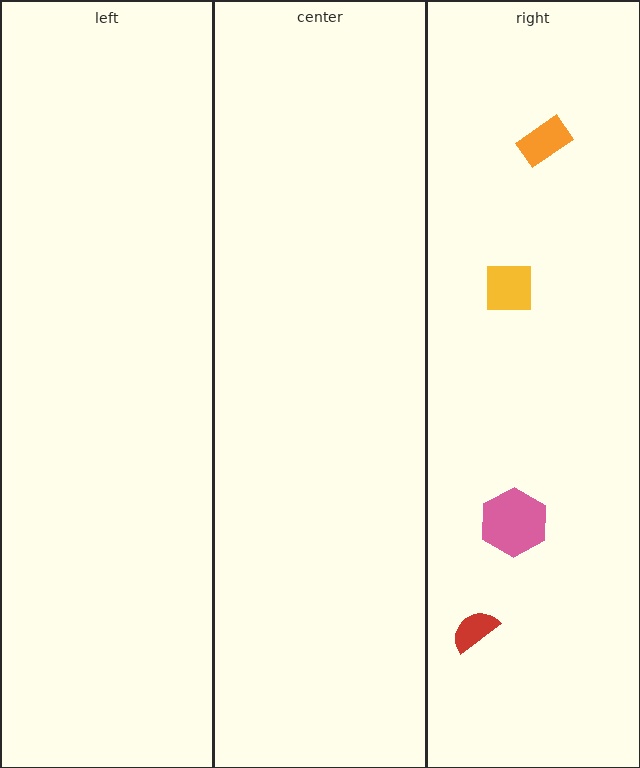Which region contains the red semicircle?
The right region.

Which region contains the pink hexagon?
The right region.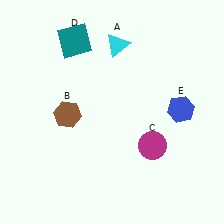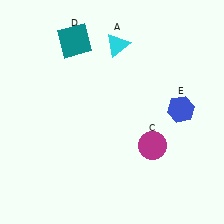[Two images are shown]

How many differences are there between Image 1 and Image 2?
There is 1 difference between the two images.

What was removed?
The brown hexagon (B) was removed in Image 2.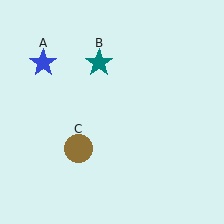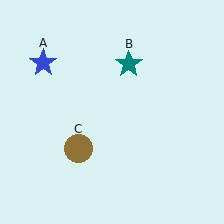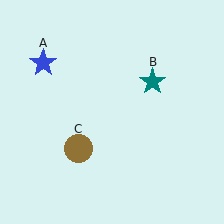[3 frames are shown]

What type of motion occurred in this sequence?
The teal star (object B) rotated clockwise around the center of the scene.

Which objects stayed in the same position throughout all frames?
Blue star (object A) and brown circle (object C) remained stationary.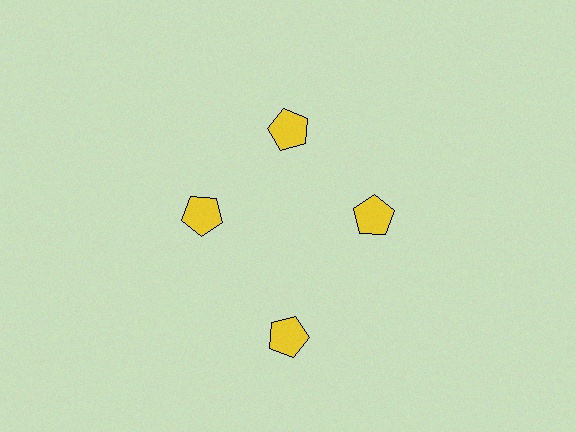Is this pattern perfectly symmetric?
No. The 4 yellow pentagons are arranged in a ring, but one element near the 6 o'clock position is pushed outward from the center, breaking the 4-fold rotational symmetry.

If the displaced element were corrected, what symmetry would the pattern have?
It would have 4-fold rotational symmetry — the pattern would map onto itself every 90 degrees.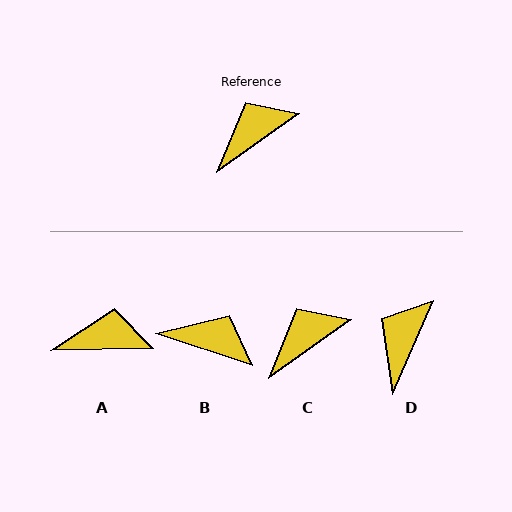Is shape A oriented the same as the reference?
No, it is off by about 34 degrees.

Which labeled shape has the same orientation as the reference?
C.